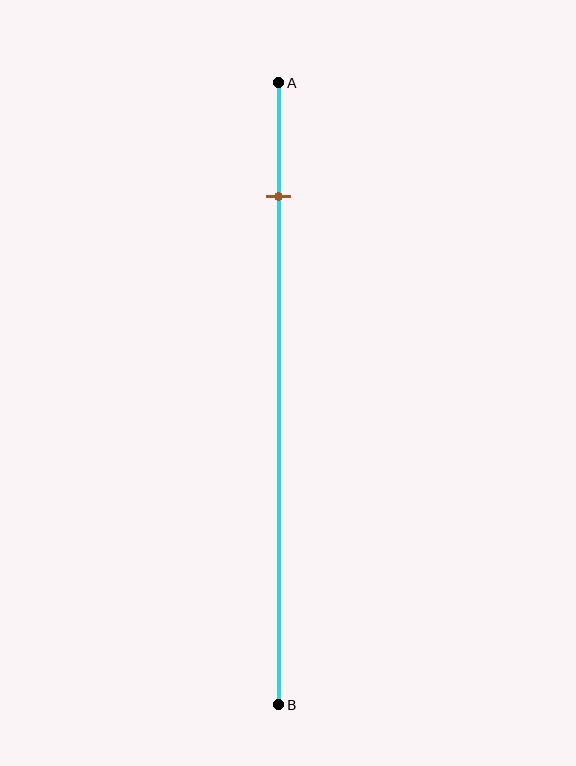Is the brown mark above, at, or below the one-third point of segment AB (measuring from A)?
The brown mark is above the one-third point of segment AB.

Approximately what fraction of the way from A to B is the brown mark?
The brown mark is approximately 20% of the way from A to B.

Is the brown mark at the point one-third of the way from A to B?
No, the mark is at about 20% from A, not at the 33% one-third point.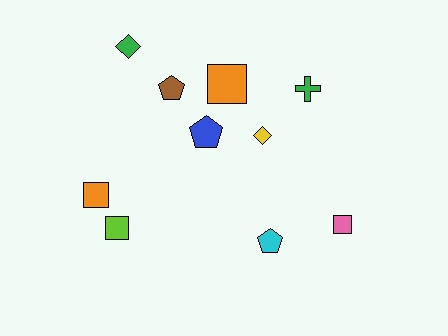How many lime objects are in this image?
There is 1 lime object.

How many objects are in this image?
There are 10 objects.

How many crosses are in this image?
There is 1 cross.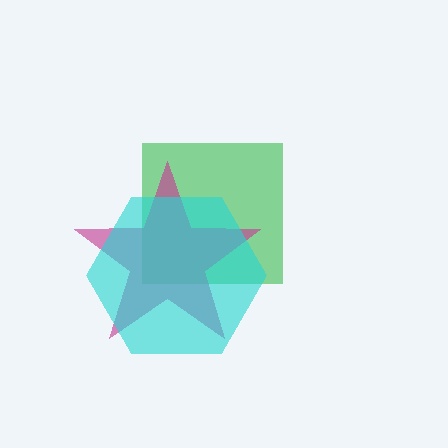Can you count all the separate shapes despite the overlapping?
Yes, there are 3 separate shapes.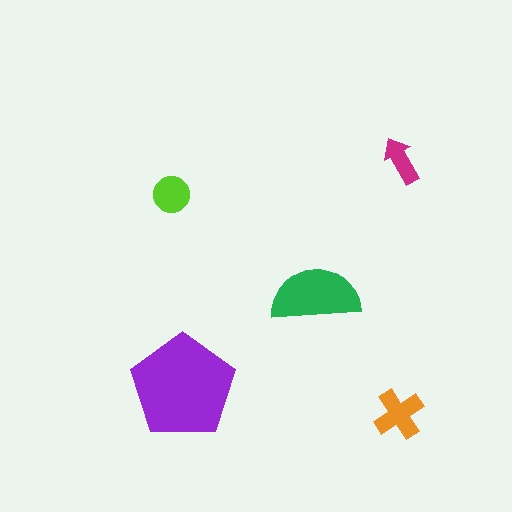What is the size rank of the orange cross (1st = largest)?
3rd.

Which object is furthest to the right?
The magenta arrow is rightmost.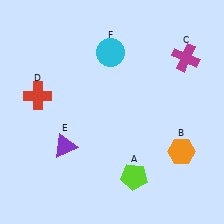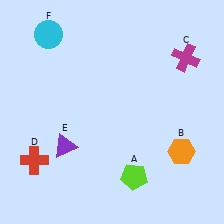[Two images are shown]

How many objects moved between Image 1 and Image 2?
2 objects moved between the two images.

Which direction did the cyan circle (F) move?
The cyan circle (F) moved left.